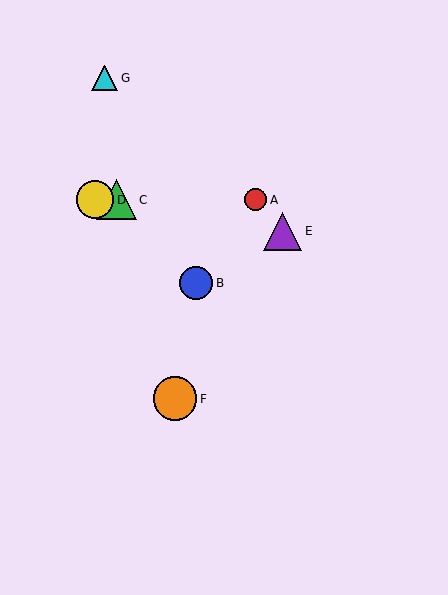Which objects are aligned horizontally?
Objects A, C, D are aligned horizontally.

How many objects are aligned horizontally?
3 objects (A, C, D) are aligned horizontally.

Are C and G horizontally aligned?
No, C is at y≈200 and G is at y≈78.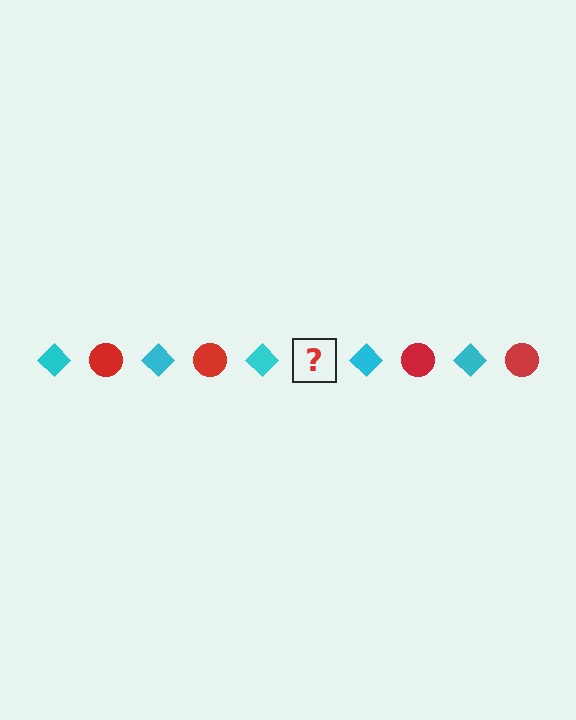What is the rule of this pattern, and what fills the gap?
The rule is that the pattern alternates between cyan diamond and red circle. The gap should be filled with a red circle.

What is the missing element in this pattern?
The missing element is a red circle.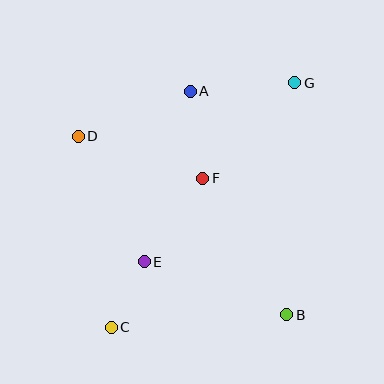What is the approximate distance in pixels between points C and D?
The distance between C and D is approximately 194 pixels.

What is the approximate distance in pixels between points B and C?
The distance between B and C is approximately 176 pixels.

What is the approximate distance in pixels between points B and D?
The distance between B and D is approximately 275 pixels.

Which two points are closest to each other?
Points C and E are closest to each other.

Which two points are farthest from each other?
Points C and G are farthest from each other.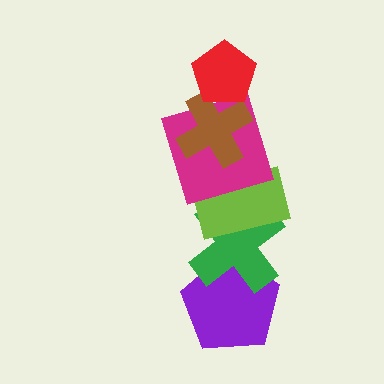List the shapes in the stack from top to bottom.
From top to bottom: the red pentagon, the brown cross, the magenta square, the lime rectangle, the green cross, the purple pentagon.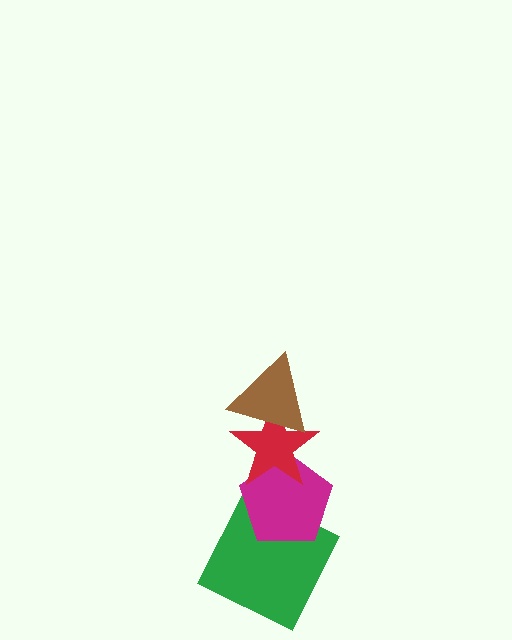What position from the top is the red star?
The red star is 2nd from the top.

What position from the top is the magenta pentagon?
The magenta pentagon is 3rd from the top.